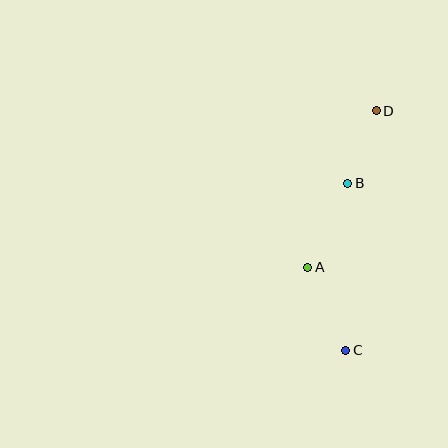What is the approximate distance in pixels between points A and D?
The distance between A and D is approximately 171 pixels.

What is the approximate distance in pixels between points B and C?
The distance between B and C is approximately 167 pixels.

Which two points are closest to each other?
Points B and D are closest to each other.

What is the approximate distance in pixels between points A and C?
The distance between A and C is approximately 92 pixels.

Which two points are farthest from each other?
Points C and D are farthest from each other.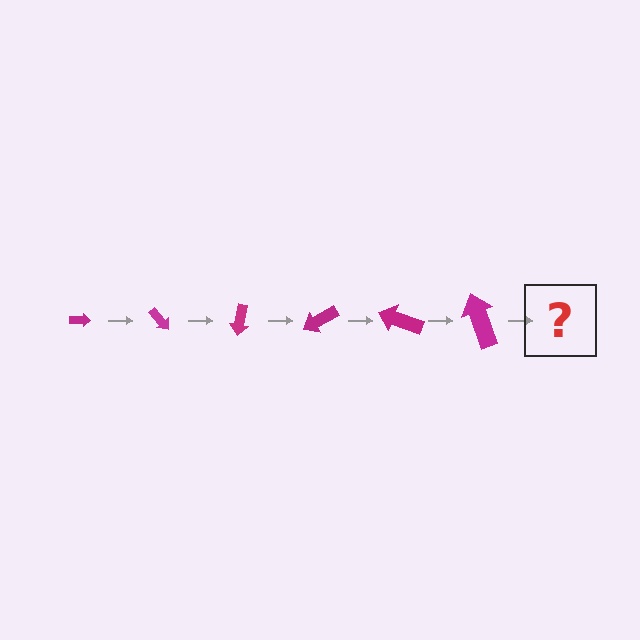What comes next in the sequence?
The next element should be an arrow, larger than the previous one and rotated 300 degrees from the start.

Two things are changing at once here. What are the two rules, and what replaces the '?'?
The two rules are that the arrow grows larger each step and it rotates 50 degrees each step. The '?' should be an arrow, larger than the previous one and rotated 300 degrees from the start.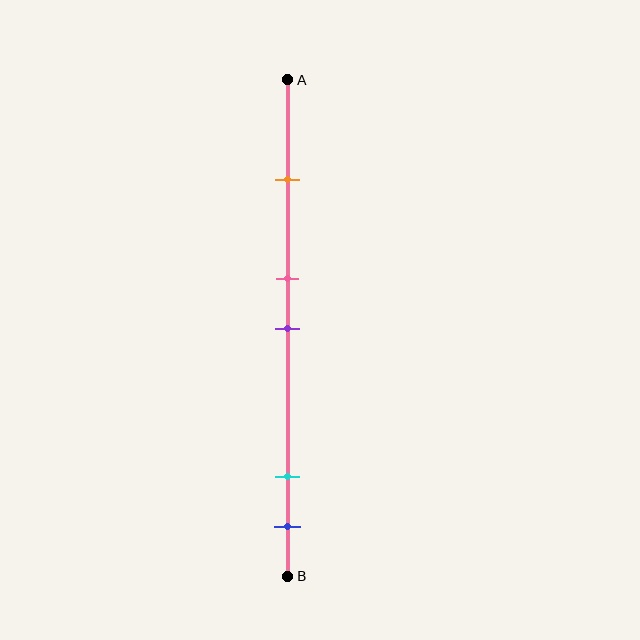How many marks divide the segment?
There are 5 marks dividing the segment.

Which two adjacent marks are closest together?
The pink and purple marks are the closest adjacent pair.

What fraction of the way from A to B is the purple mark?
The purple mark is approximately 50% (0.5) of the way from A to B.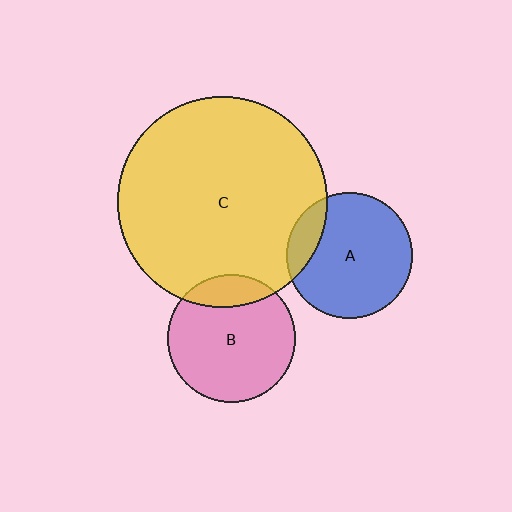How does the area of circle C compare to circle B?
Approximately 2.7 times.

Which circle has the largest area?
Circle C (yellow).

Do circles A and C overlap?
Yes.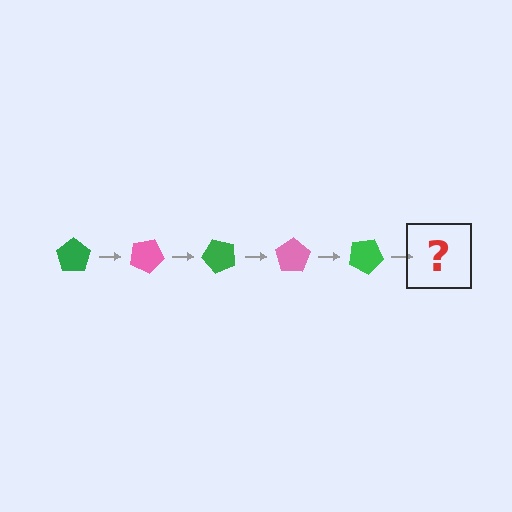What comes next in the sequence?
The next element should be a pink pentagon, rotated 125 degrees from the start.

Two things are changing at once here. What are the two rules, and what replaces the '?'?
The two rules are that it rotates 25 degrees each step and the color cycles through green and pink. The '?' should be a pink pentagon, rotated 125 degrees from the start.